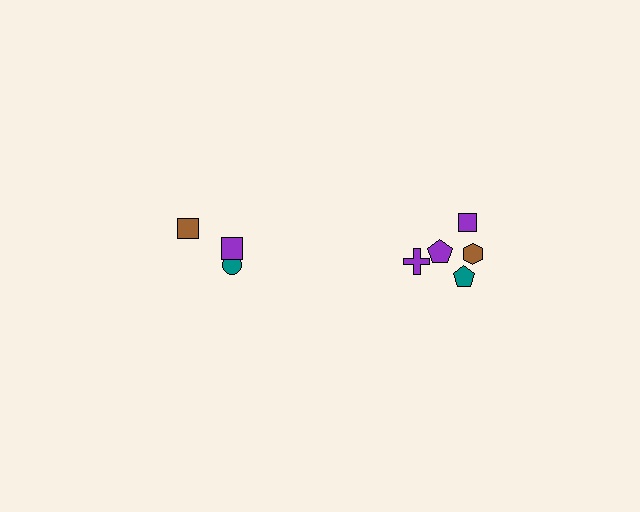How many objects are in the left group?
There are 3 objects.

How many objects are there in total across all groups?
There are 8 objects.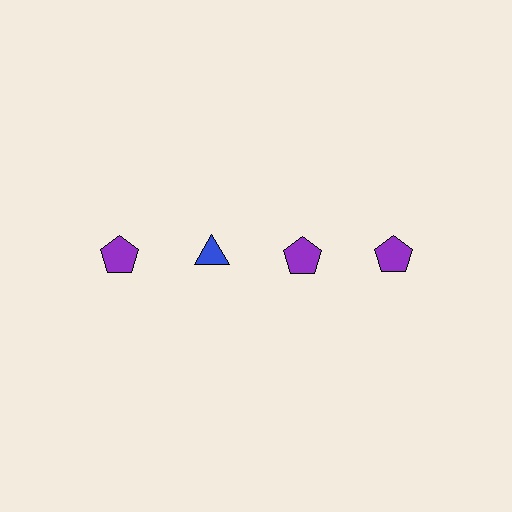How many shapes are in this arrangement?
There are 4 shapes arranged in a grid pattern.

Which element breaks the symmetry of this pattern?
The blue triangle in the top row, second from left column breaks the symmetry. All other shapes are purple pentagons.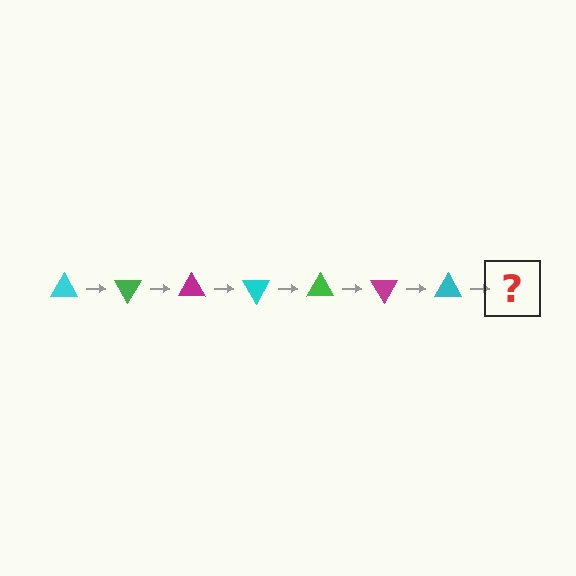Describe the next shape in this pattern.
It should be a green triangle, rotated 420 degrees from the start.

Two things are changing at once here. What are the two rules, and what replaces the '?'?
The two rules are that it rotates 60 degrees each step and the color cycles through cyan, green, and magenta. The '?' should be a green triangle, rotated 420 degrees from the start.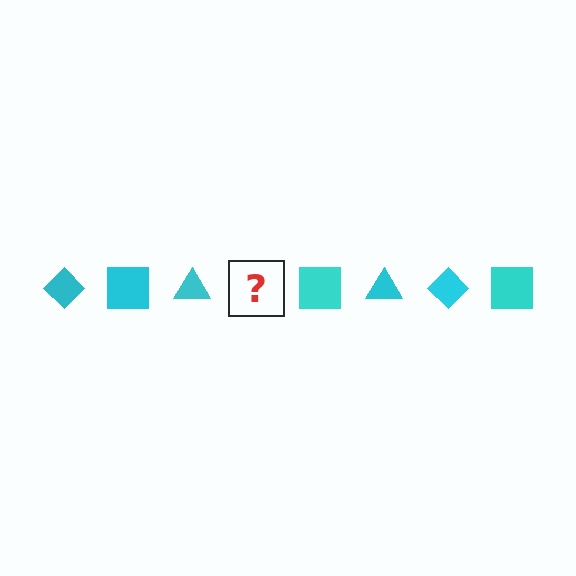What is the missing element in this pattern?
The missing element is a cyan diamond.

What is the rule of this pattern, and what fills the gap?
The rule is that the pattern cycles through diamond, square, triangle shapes in cyan. The gap should be filled with a cyan diamond.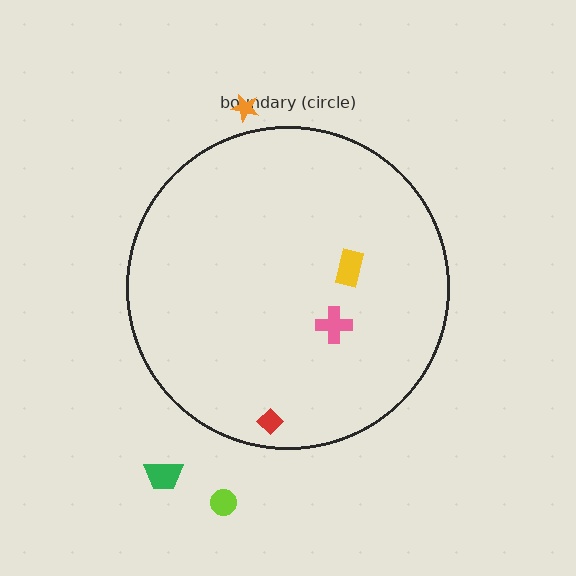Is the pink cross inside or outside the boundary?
Inside.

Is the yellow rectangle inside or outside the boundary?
Inside.